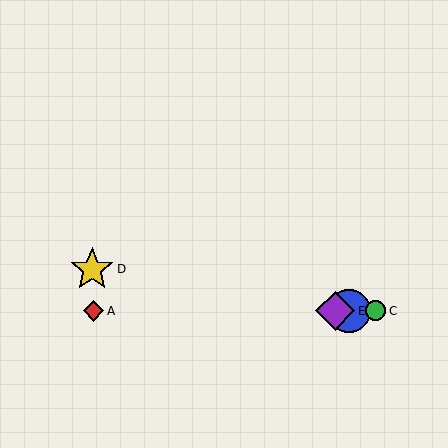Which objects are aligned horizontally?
Objects A, B, C, E are aligned horizontally.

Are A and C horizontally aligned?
Yes, both are at y≈311.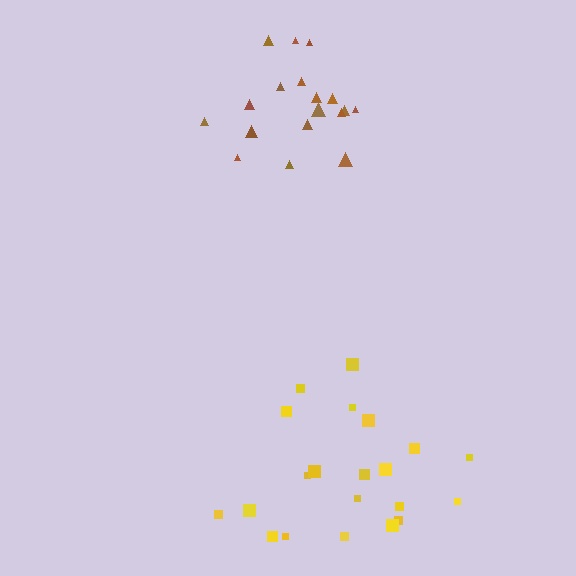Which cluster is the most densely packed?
Brown.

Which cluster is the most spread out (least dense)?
Yellow.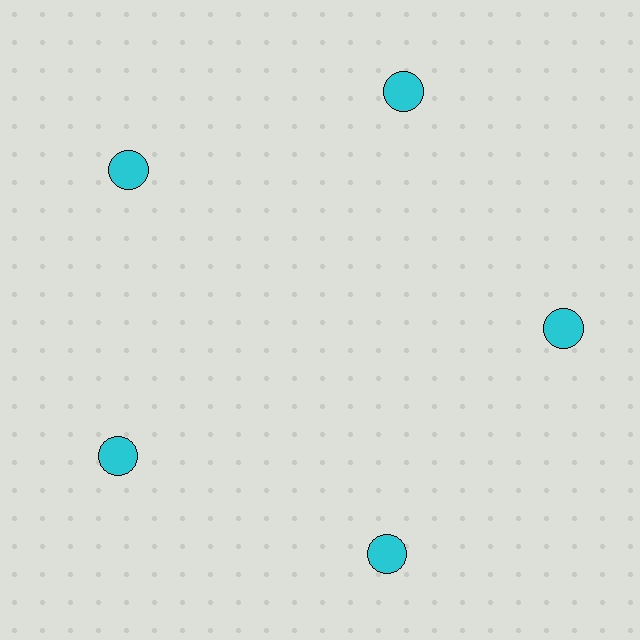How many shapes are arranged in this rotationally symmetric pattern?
There are 5 shapes, arranged in 5 groups of 1.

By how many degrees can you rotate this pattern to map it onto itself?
The pattern maps onto itself every 72 degrees of rotation.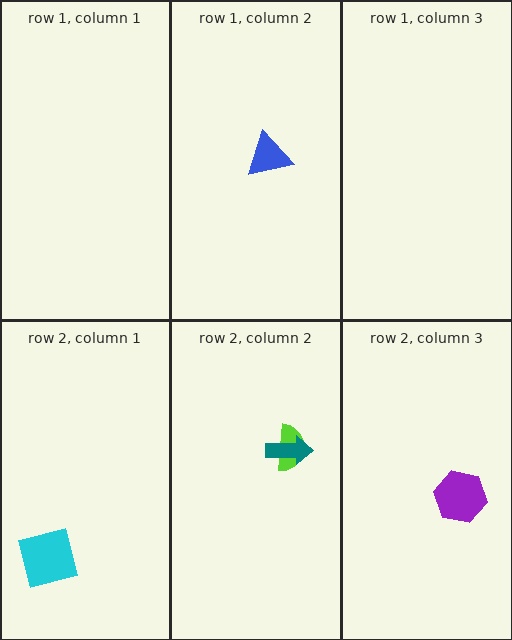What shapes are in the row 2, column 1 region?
The cyan square.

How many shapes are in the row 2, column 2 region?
2.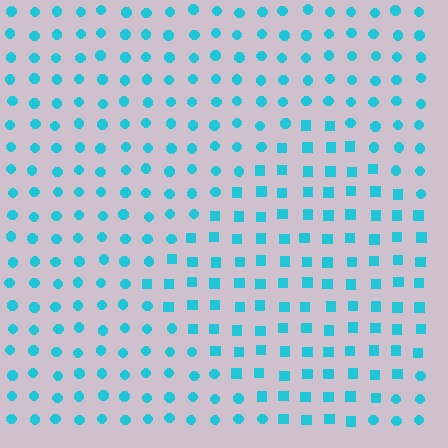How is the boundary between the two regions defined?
The boundary is defined by a change in element shape: squares inside vs. circles outside. All elements share the same color and spacing.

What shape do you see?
I see a diamond.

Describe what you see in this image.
The image is filled with small cyan elements arranged in a uniform grid. A diamond-shaped region contains squares, while the surrounding area contains circles. The boundary is defined purely by the change in element shape.